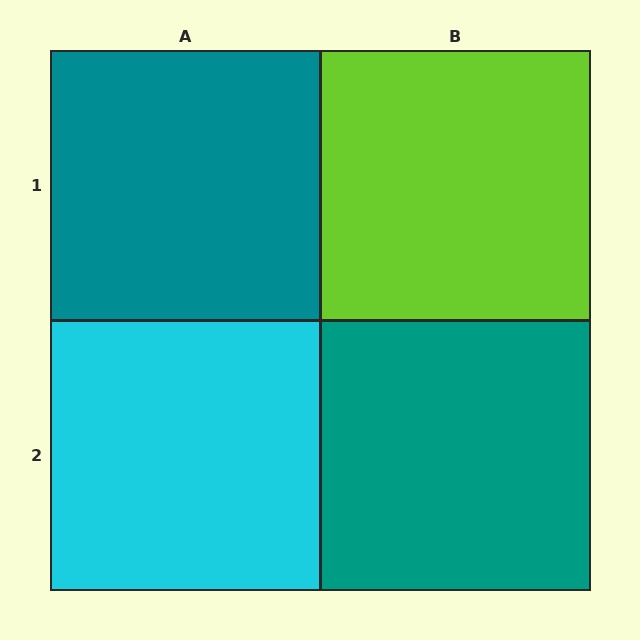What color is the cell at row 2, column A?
Cyan.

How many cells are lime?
1 cell is lime.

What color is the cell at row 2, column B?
Teal.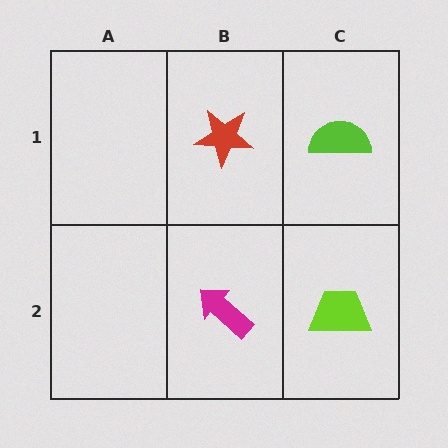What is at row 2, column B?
A magenta arrow.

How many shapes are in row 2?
2 shapes.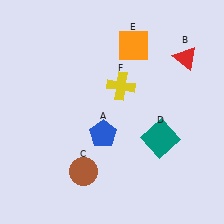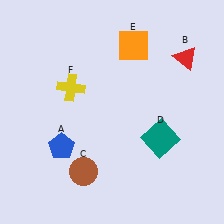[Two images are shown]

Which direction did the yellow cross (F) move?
The yellow cross (F) moved left.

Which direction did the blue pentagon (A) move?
The blue pentagon (A) moved left.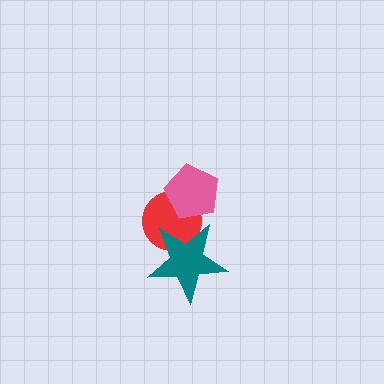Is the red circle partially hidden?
Yes, it is partially covered by another shape.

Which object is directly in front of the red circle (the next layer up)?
The pink pentagon is directly in front of the red circle.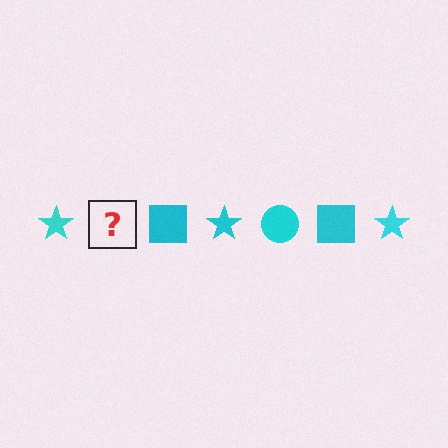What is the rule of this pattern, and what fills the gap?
The rule is that the pattern cycles through star, circle, square shapes in cyan. The gap should be filled with a cyan circle.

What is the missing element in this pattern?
The missing element is a cyan circle.